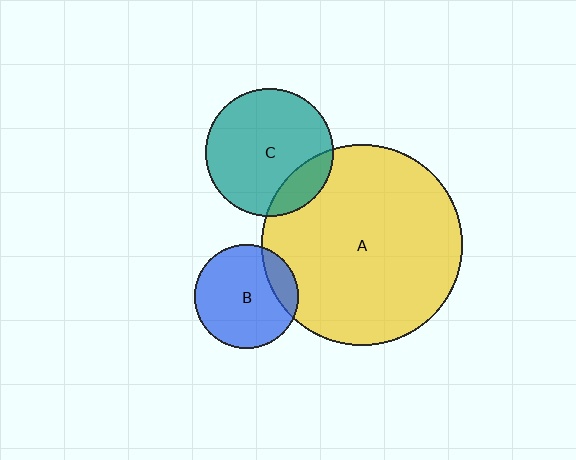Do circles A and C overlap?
Yes.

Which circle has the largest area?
Circle A (yellow).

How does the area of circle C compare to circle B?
Approximately 1.5 times.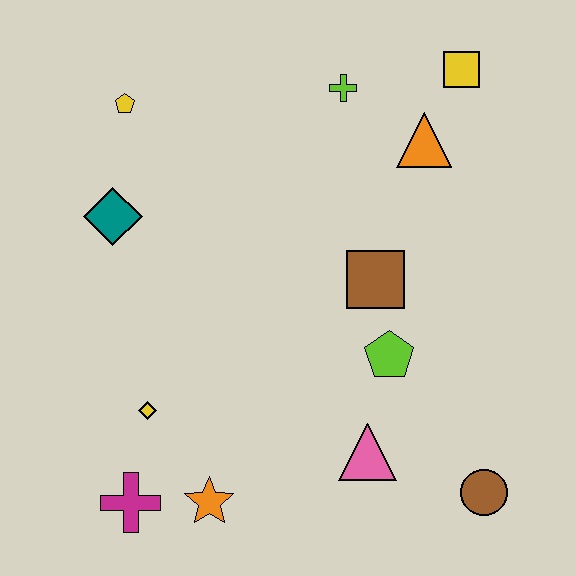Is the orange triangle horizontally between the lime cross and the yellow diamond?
No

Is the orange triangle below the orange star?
No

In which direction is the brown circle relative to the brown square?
The brown circle is below the brown square.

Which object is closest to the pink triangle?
The lime pentagon is closest to the pink triangle.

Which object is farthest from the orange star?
The yellow square is farthest from the orange star.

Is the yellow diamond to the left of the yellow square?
Yes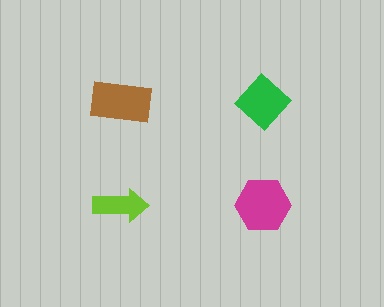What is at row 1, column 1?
A brown rectangle.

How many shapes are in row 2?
2 shapes.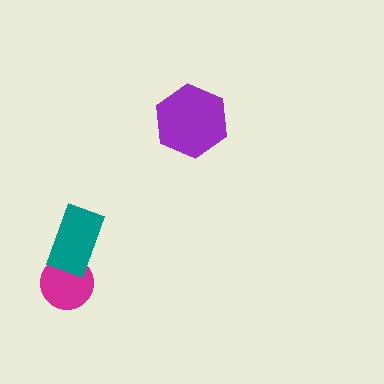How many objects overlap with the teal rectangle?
1 object overlaps with the teal rectangle.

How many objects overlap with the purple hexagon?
0 objects overlap with the purple hexagon.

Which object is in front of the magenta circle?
The teal rectangle is in front of the magenta circle.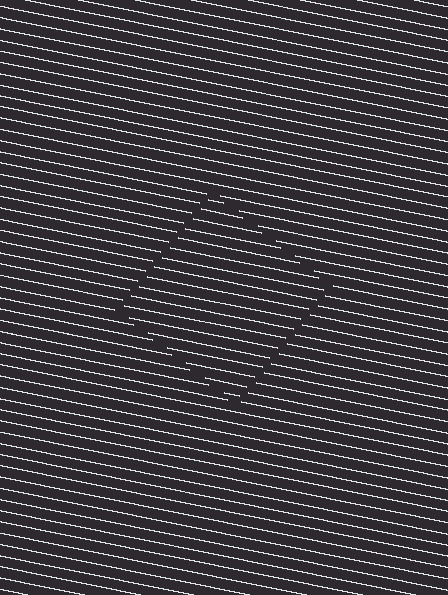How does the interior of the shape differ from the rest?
The interior of the shape contains the same grating, shifted by half a period — the contour is defined by the phase discontinuity where line-ends from the inner and outer gratings abut.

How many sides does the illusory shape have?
4 sides — the line-ends trace a square.